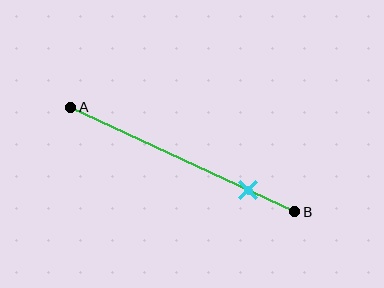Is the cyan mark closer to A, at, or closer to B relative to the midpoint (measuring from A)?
The cyan mark is closer to point B than the midpoint of segment AB.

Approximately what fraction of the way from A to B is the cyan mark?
The cyan mark is approximately 80% of the way from A to B.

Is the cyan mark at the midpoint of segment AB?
No, the mark is at about 80% from A, not at the 50% midpoint.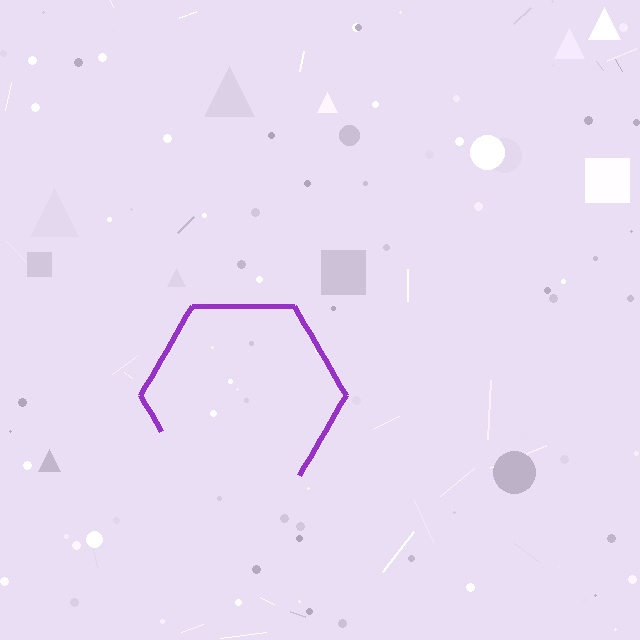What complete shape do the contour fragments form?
The contour fragments form a hexagon.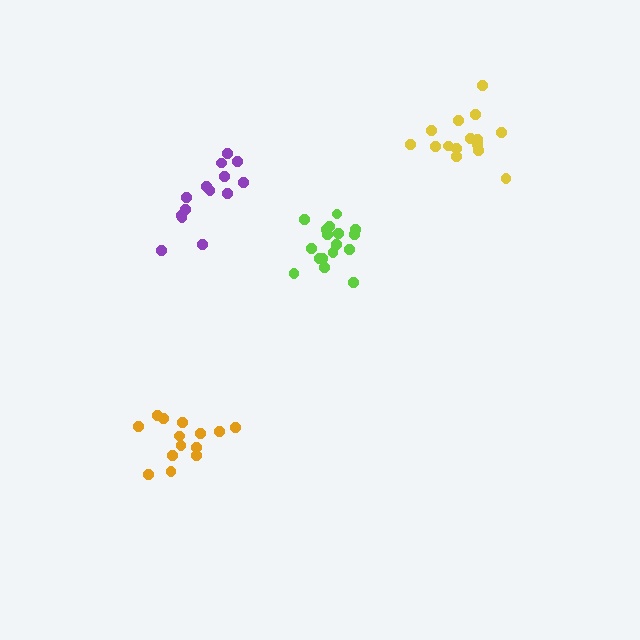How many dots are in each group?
Group 1: 14 dots, Group 2: 17 dots, Group 3: 14 dots, Group 4: 15 dots (60 total).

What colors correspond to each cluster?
The clusters are colored: purple, lime, orange, yellow.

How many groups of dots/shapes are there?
There are 4 groups.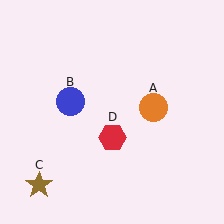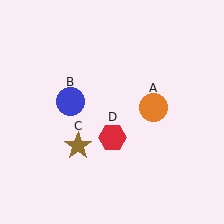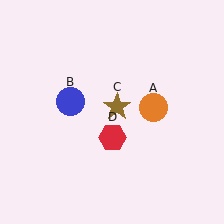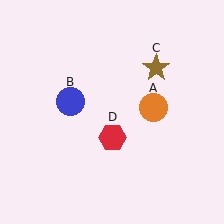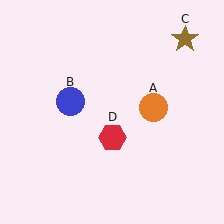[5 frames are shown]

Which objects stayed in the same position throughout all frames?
Orange circle (object A) and blue circle (object B) and red hexagon (object D) remained stationary.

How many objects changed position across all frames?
1 object changed position: brown star (object C).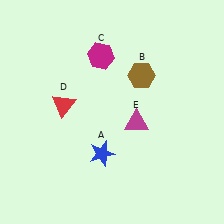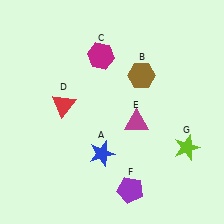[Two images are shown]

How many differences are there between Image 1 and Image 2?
There are 2 differences between the two images.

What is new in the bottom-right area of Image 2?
A purple pentagon (F) was added in the bottom-right area of Image 2.